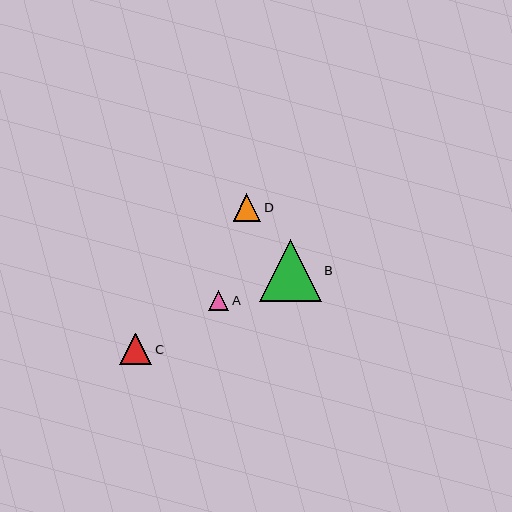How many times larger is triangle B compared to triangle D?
Triangle B is approximately 2.2 times the size of triangle D.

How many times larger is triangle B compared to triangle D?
Triangle B is approximately 2.2 times the size of triangle D.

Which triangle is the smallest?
Triangle A is the smallest with a size of approximately 20 pixels.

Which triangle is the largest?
Triangle B is the largest with a size of approximately 61 pixels.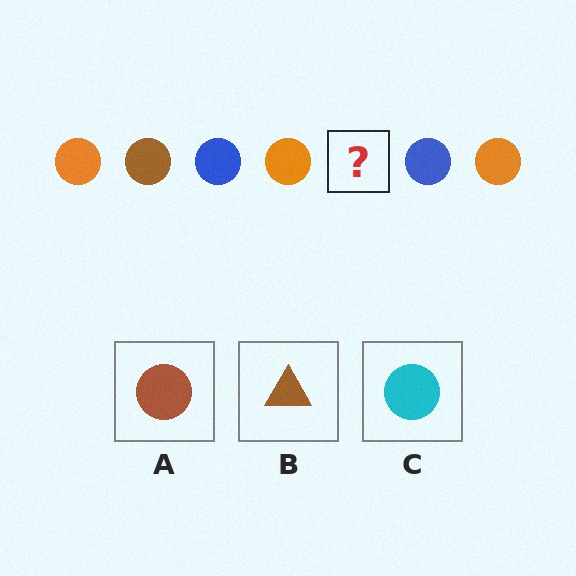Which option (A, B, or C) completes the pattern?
A.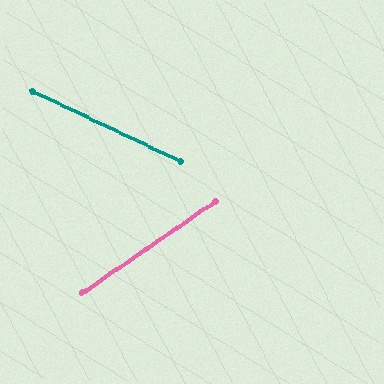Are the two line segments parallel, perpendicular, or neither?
Neither parallel nor perpendicular — they differ by about 60°.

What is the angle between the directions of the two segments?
Approximately 60 degrees.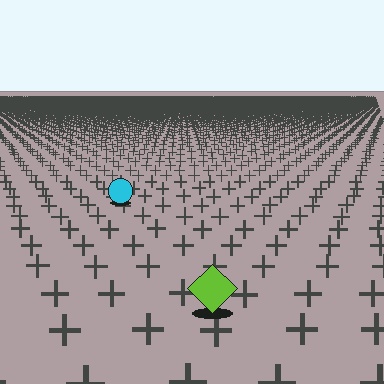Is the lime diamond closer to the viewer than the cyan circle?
Yes. The lime diamond is closer — you can tell from the texture gradient: the ground texture is coarser near it.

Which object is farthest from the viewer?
The cyan circle is farthest from the viewer. It appears smaller and the ground texture around it is denser.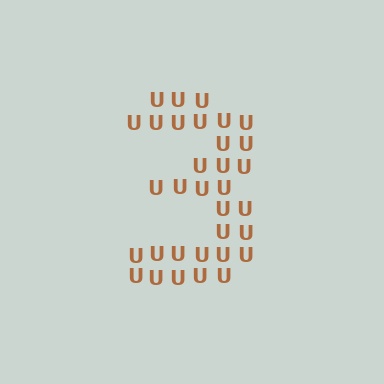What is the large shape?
The large shape is the digit 3.